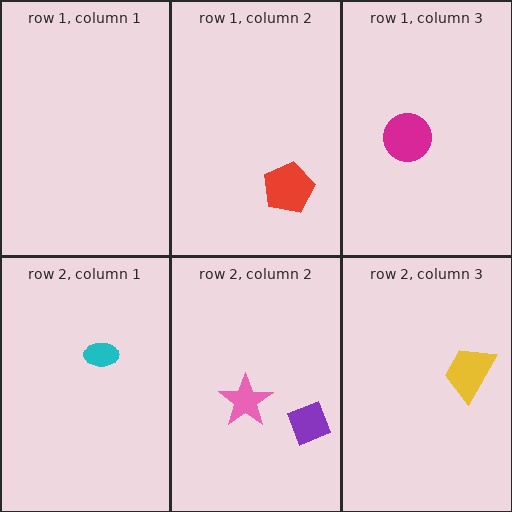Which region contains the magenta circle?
The row 1, column 3 region.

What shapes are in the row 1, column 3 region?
The magenta circle.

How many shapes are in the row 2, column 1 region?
1.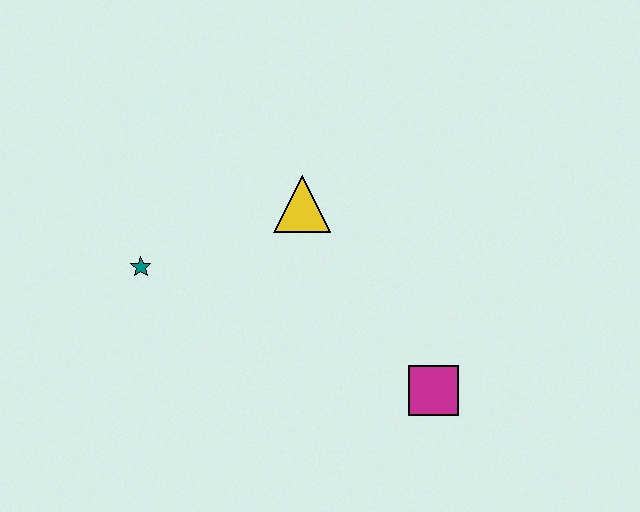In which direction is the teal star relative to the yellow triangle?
The teal star is to the left of the yellow triangle.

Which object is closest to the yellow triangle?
The teal star is closest to the yellow triangle.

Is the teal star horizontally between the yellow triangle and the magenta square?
No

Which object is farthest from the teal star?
The magenta square is farthest from the teal star.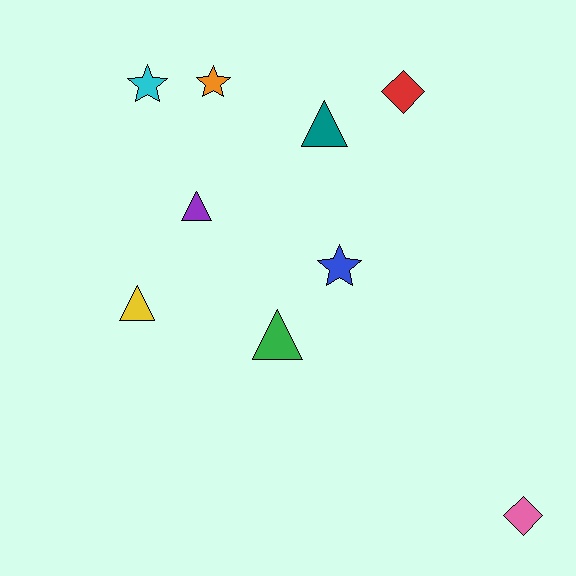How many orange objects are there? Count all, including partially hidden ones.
There is 1 orange object.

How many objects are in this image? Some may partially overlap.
There are 9 objects.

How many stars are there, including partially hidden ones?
There are 3 stars.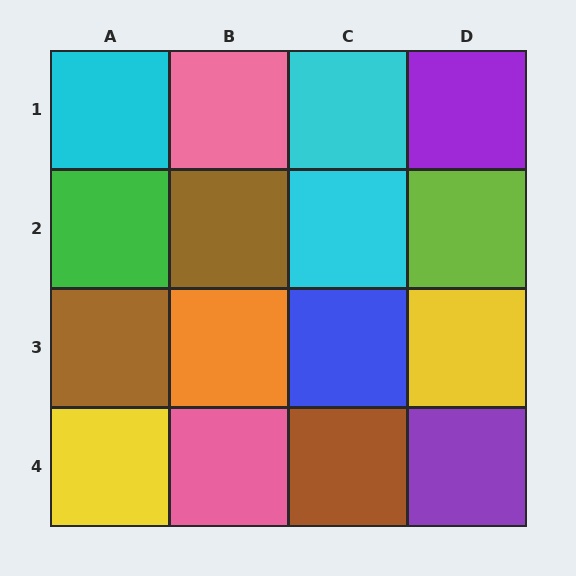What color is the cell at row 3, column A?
Brown.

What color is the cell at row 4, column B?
Pink.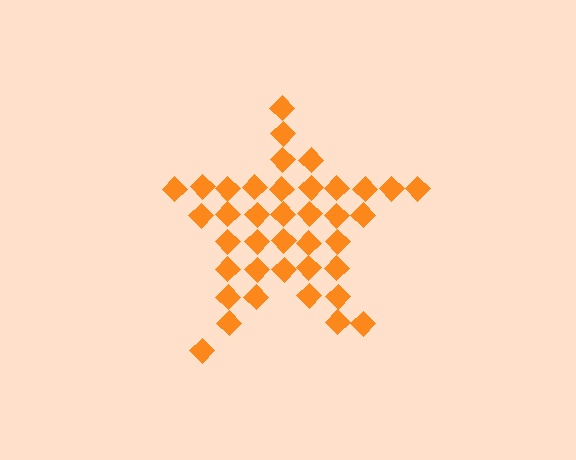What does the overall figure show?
The overall figure shows a star.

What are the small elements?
The small elements are diamonds.